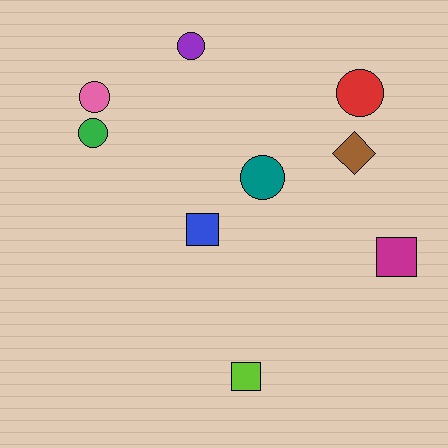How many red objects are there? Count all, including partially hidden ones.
There is 1 red object.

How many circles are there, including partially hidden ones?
There are 5 circles.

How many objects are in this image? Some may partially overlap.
There are 9 objects.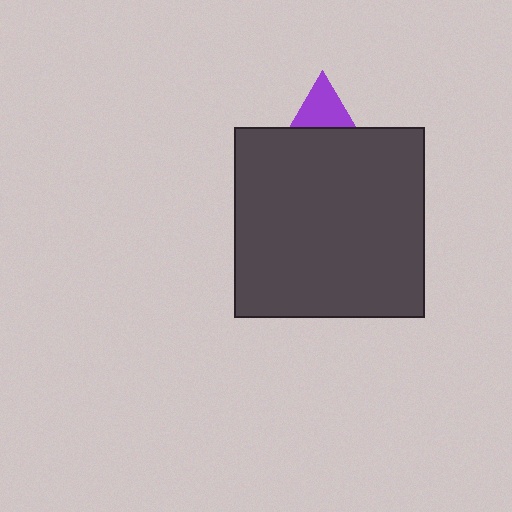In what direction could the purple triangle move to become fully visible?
The purple triangle could move up. That would shift it out from behind the dark gray square entirely.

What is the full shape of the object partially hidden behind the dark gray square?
The partially hidden object is a purple triangle.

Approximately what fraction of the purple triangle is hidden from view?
Roughly 64% of the purple triangle is hidden behind the dark gray square.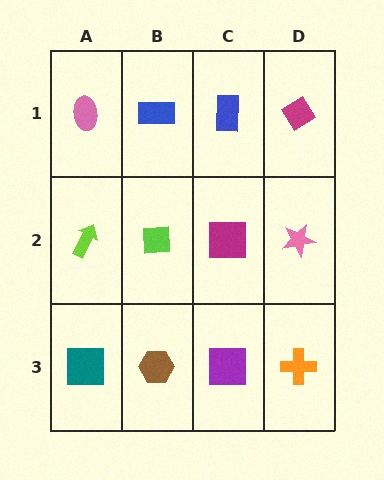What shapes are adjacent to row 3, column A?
A lime arrow (row 2, column A), a brown hexagon (row 3, column B).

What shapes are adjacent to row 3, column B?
A lime square (row 2, column B), a teal square (row 3, column A), a purple square (row 3, column C).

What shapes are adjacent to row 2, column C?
A blue rectangle (row 1, column C), a purple square (row 3, column C), a lime square (row 2, column B), a pink star (row 2, column D).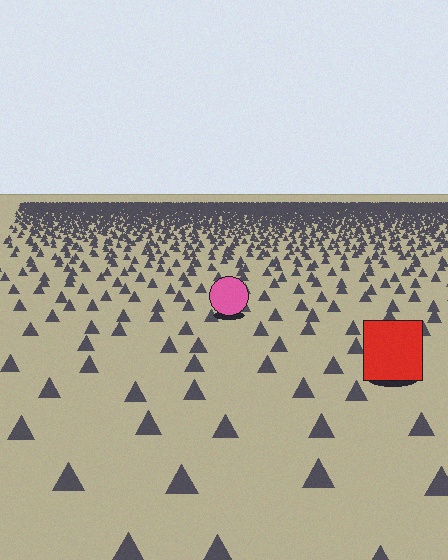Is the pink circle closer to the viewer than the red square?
No. The red square is closer — you can tell from the texture gradient: the ground texture is coarser near it.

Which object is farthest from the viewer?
The pink circle is farthest from the viewer. It appears smaller and the ground texture around it is denser.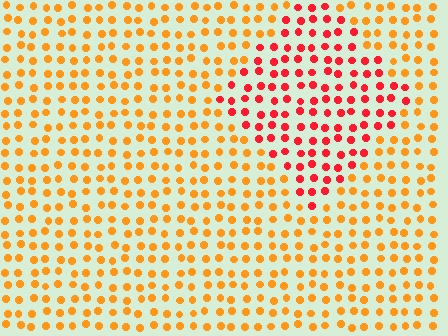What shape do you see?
I see a diamond.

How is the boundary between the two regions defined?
The boundary is defined purely by a slight shift in hue (about 38 degrees). Spacing, size, and orientation are identical on both sides.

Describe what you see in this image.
The image is filled with small orange elements in a uniform arrangement. A diamond-shaped region is visible where the elements are tinted to a slightly different hue, forming a subtle color boundary.